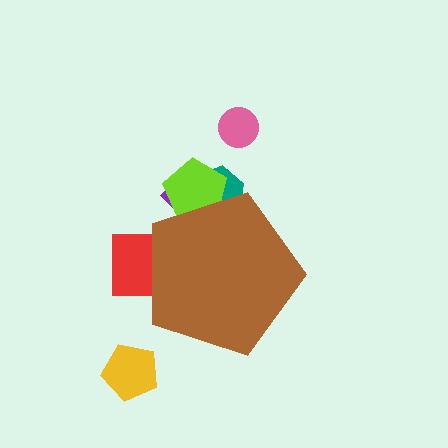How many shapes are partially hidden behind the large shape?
4 shapes are partially hidden.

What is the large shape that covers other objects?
A brown pentagon.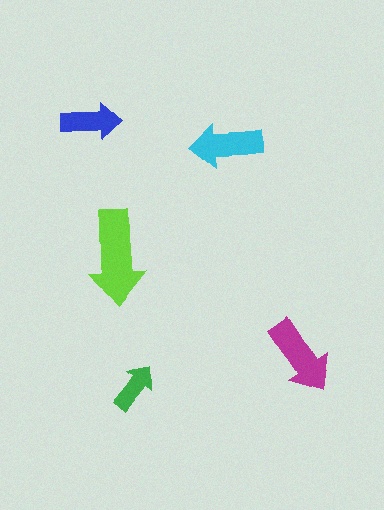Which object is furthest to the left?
The blue arrow is leftmost.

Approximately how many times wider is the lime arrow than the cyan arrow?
About 1.5 times wider.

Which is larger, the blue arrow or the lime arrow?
The lime one.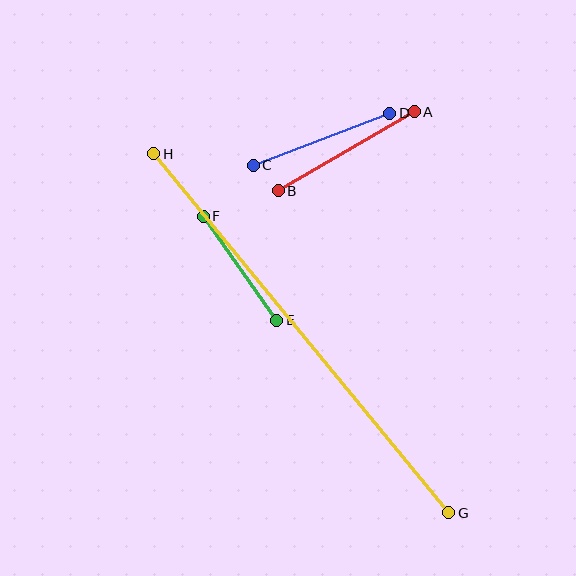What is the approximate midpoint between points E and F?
The midpoint is at approximately (240, 268) pixels.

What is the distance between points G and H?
The distance is approximately 464 pixels.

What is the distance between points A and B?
The distance is approximately 157 pixels.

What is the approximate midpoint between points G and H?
The midpoint is at approximately (301, 333) pixels.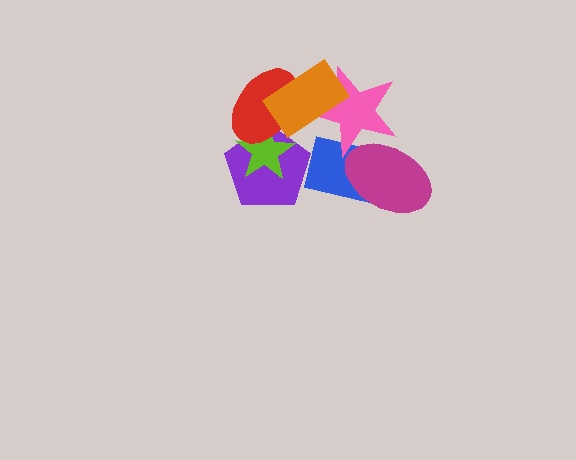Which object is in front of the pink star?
The orange rectangle is in front of the pink star.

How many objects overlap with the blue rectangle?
2 objects overlap with the blue rectangle.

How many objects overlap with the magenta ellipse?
2 objects overlap with the magenta ellipse.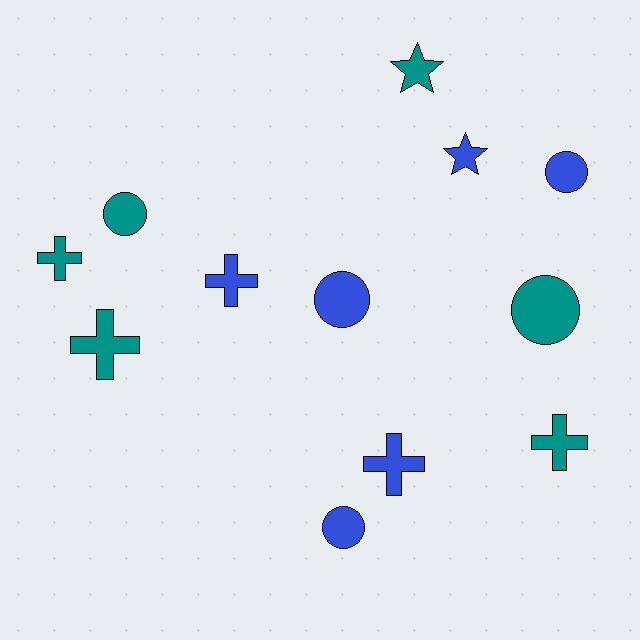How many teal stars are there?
There is 1 teal star.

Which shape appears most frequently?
Circle, with 5 objects.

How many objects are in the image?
There are 12 objects.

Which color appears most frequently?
Blue, with 6 objects.